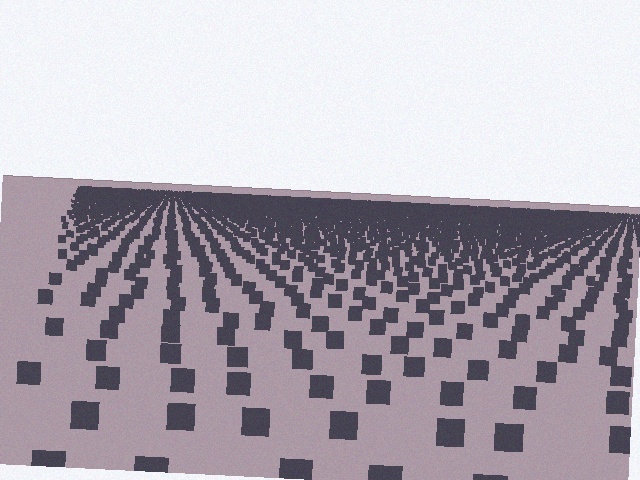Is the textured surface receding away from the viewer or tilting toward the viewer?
The surface is receding away from the viewer. Texture elements get smaller and denser toward the top.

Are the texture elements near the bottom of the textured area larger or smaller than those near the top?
Larger. Near the bottom, elements are closer to the viewer and appear at a bigger on-screen size.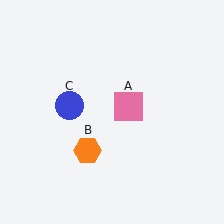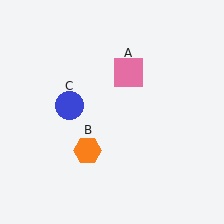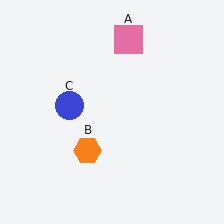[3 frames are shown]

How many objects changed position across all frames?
1 object changed position: pink square (object A).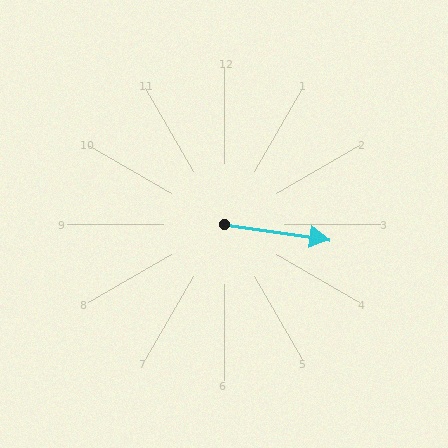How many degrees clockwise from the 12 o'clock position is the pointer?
Approximately 98 degrees.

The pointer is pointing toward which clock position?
Roughly 3 o'clock.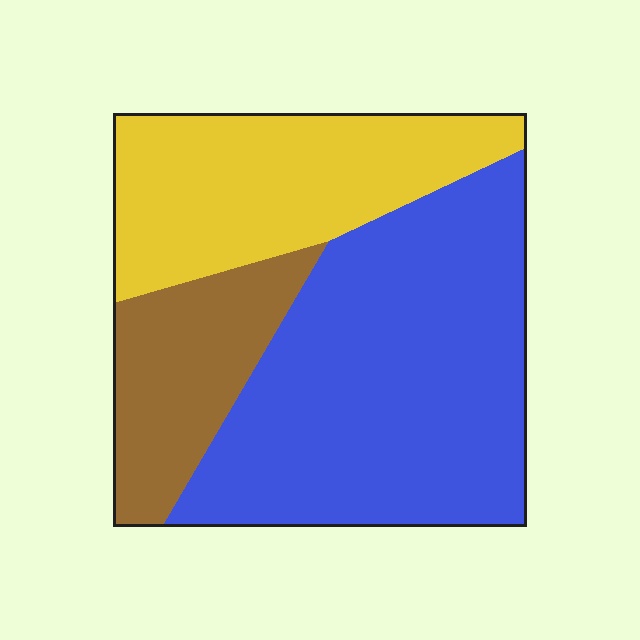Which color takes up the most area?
Blue, at roughly 50%.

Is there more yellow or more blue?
Blue.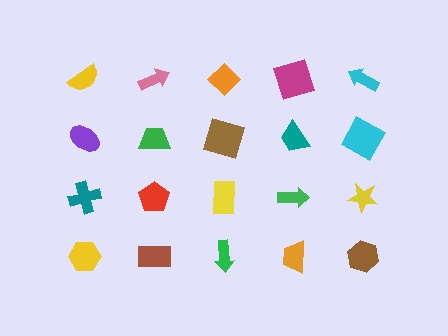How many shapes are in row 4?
5 shapes.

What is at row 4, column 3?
A green arrow.